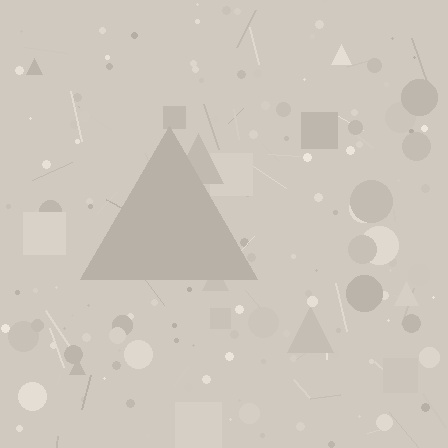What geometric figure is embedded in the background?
A triangle is embedded in the background.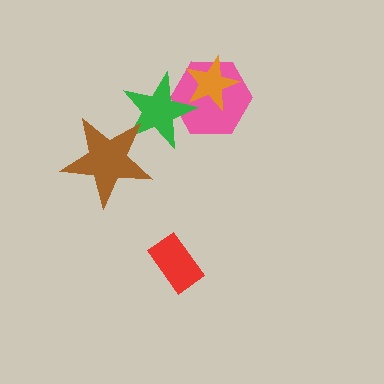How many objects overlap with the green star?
3 objects overlap with the green star.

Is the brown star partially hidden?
No, no other shape covers it.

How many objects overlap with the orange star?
2 objects overlap with the orange star.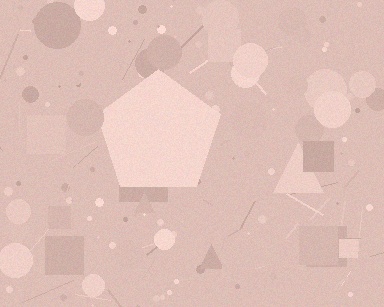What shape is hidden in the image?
A pentagon is hidden in the image.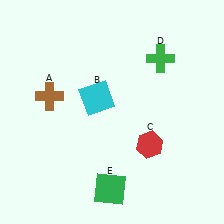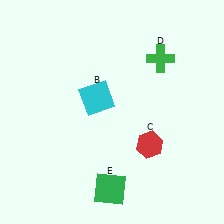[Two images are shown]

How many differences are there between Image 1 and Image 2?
There is 1 difference between the two images.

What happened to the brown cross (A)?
The brown cross (A) was removed in Image 2. It was in the top-left area of Image 1.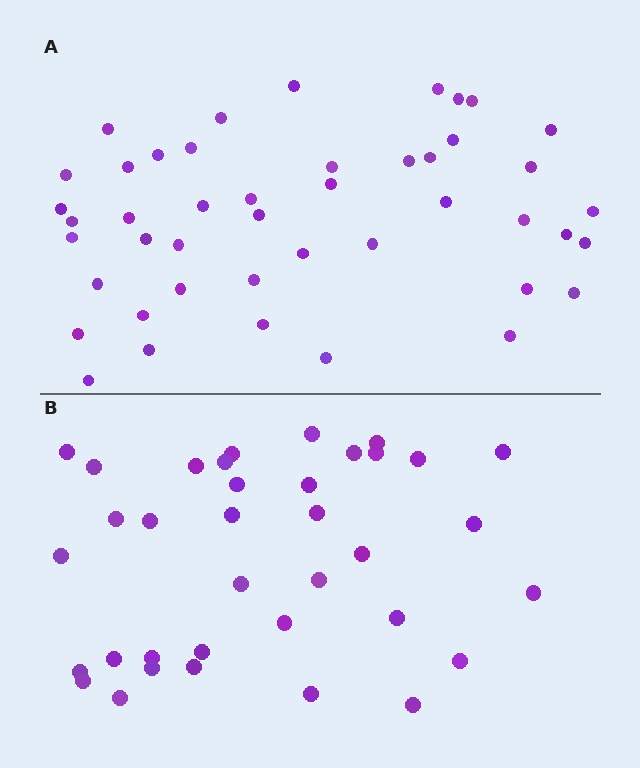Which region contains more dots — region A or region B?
Region A (the top region) has more dots.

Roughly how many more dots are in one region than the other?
Region A has roughly 8 or so more dots than region B.